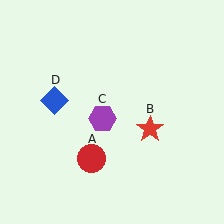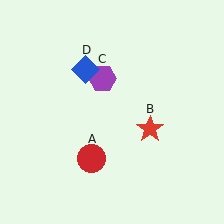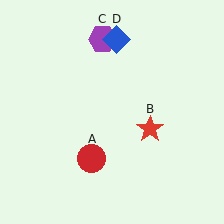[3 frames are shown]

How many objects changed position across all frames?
2 objects changed position: purple hexagon (object C), blue diamond (object D).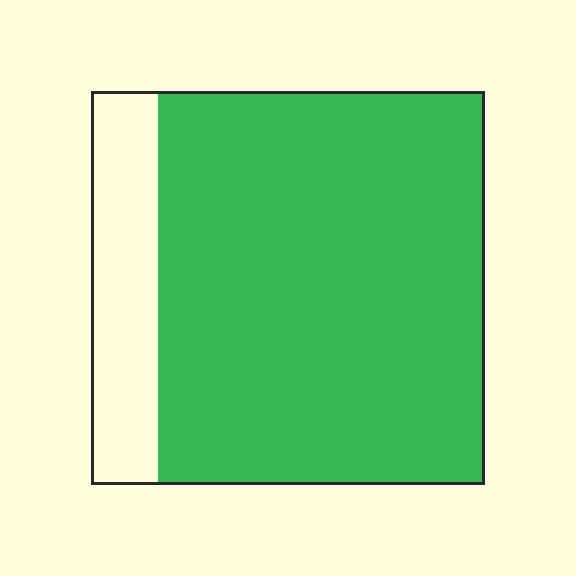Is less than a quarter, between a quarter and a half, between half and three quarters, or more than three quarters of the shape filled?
More than three quarters.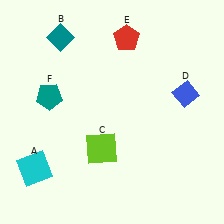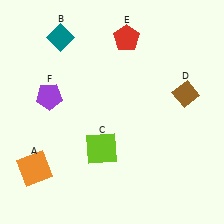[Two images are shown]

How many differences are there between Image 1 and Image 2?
There are 3 differences between the two images.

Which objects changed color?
A changed from cyan to orange. D changed from blue to brown. F changed from teal to purple.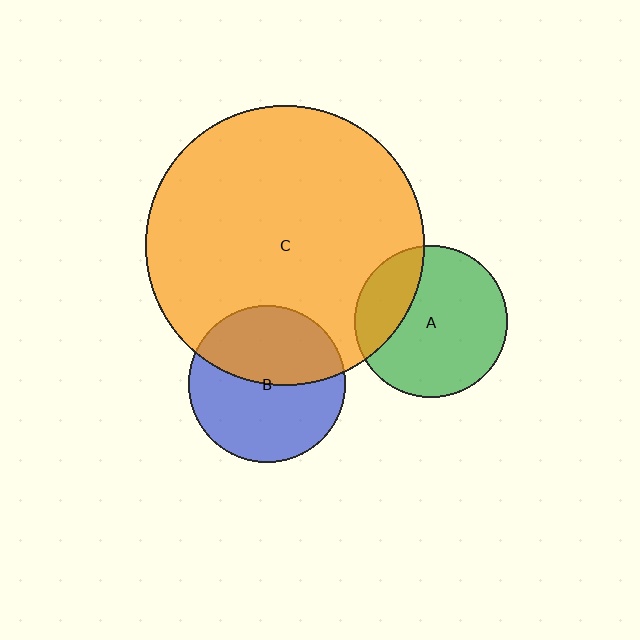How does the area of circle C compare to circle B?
Approximately 3.2 times.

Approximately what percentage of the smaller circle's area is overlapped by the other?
Approximately 45%.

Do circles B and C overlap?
Yes.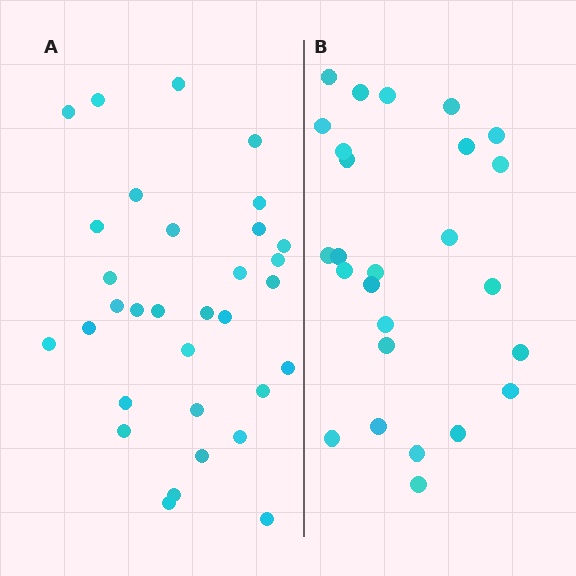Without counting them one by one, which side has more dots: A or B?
Region A (the left region) has more dots.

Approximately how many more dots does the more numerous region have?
Region A has about 6 more dots than region B.